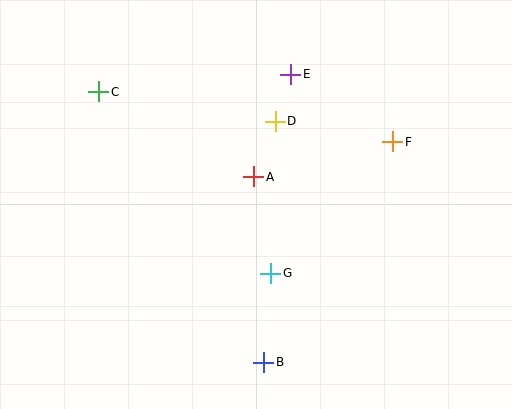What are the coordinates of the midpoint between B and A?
The midpoint between B and A is at (259, 269).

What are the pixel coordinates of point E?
Point E is at (290, 74).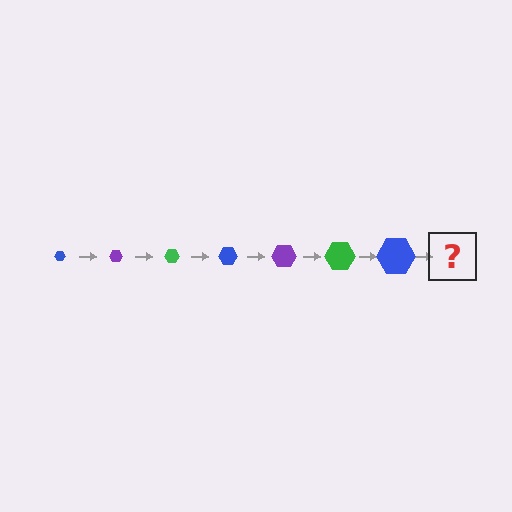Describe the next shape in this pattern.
It should be a purple hexagon, larger than the previous one.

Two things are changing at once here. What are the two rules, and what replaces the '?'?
The two rules are that the hexagon grows larger each step and the color cycles through blue, purple, and green. The '?' should be a purple hexagon, larger than the previous one.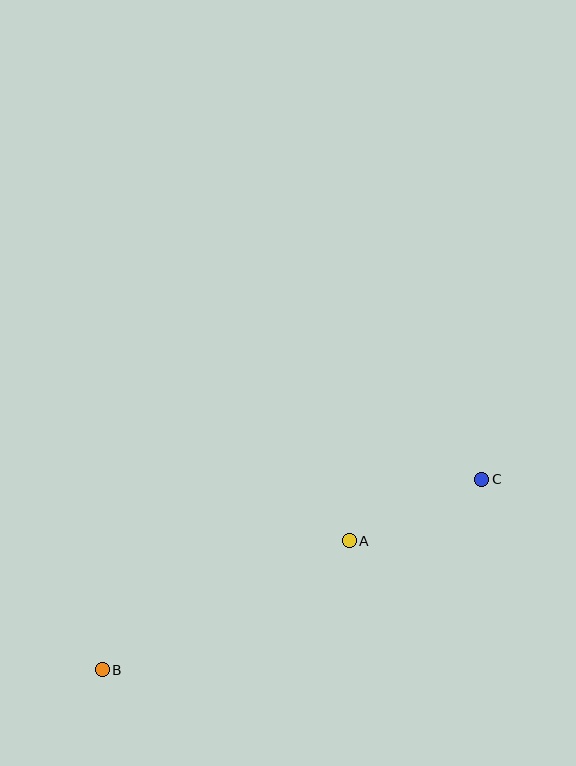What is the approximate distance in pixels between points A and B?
The distance between A and B is approximately 279 pixels.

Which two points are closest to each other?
Points A and C are closest to each other.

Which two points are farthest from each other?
Points B and C are farthest from each other.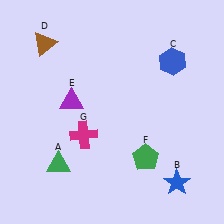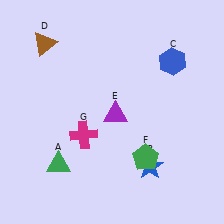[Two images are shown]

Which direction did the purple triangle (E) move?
The purple triangle (E) moved right.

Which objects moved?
The objects that moved are: the blue star (B), the purple triangle (E).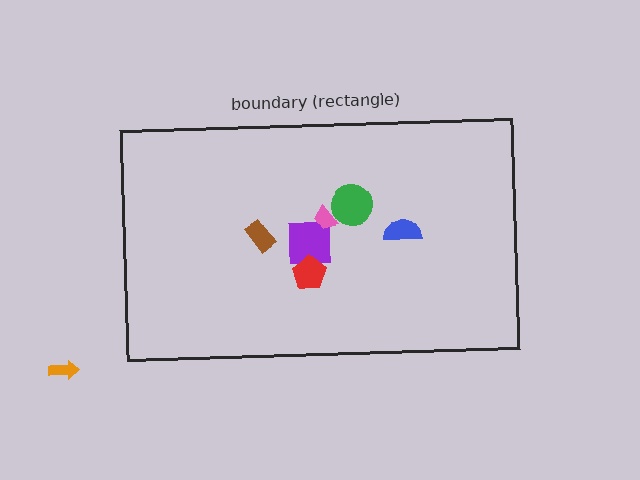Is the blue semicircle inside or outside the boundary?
Inside.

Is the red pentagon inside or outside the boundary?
Inside.